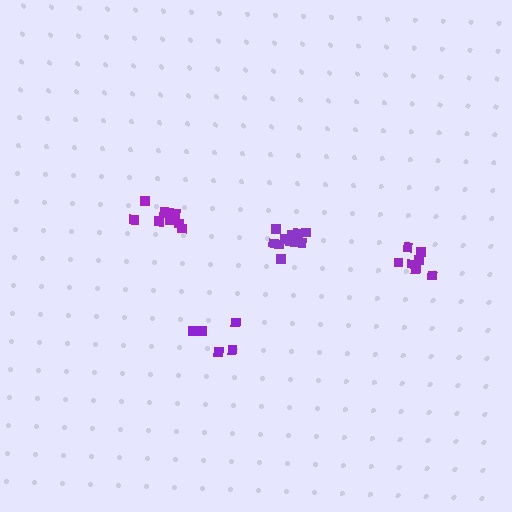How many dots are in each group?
Group 1: 11 dots, Group 2: 7 dots, Group 3: 9 dots, Group 4: 5 dots (32 total).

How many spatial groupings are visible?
There are 4 spatial groupings.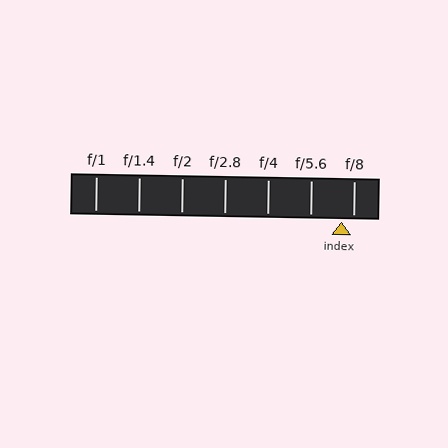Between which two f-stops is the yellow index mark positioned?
The index mark is between f/5.6 and f/8.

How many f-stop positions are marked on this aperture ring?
There are 7 f-stop positions marked.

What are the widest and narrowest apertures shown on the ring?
The widest aperture shown is f/1 and the narrowest is f/8.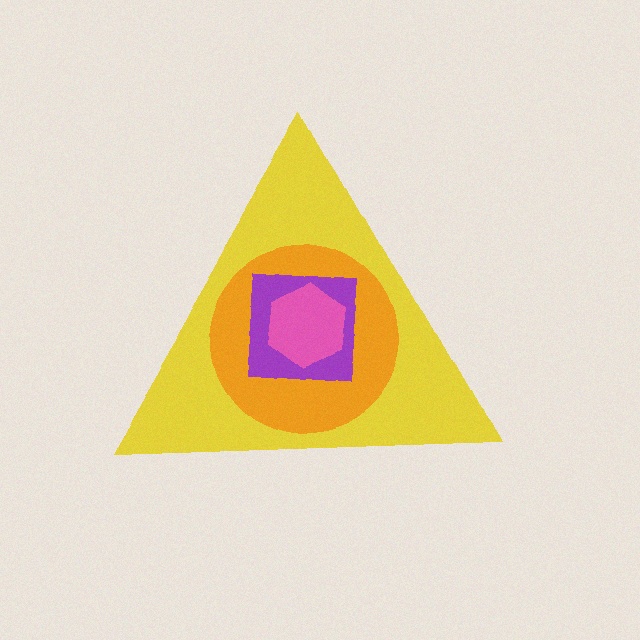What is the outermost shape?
The yellow triangle.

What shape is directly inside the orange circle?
The purple square.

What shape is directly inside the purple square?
The pink hexagon.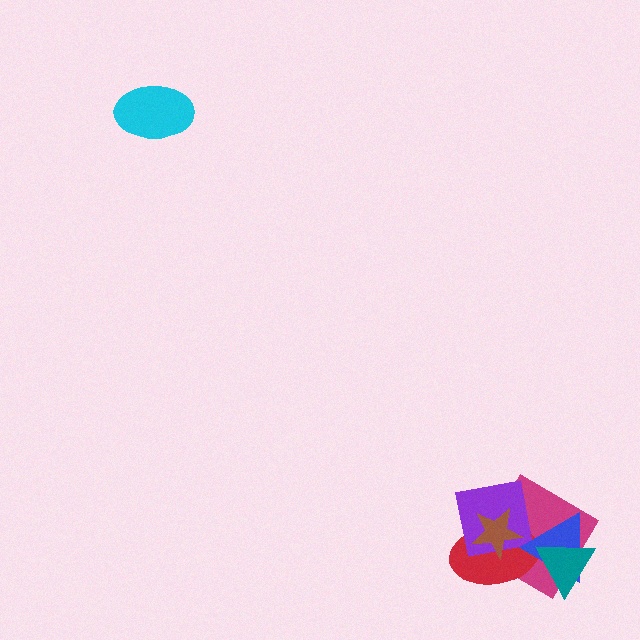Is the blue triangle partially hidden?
Yes, it is partially covered by another shape.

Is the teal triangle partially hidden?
No, no other shape covers it.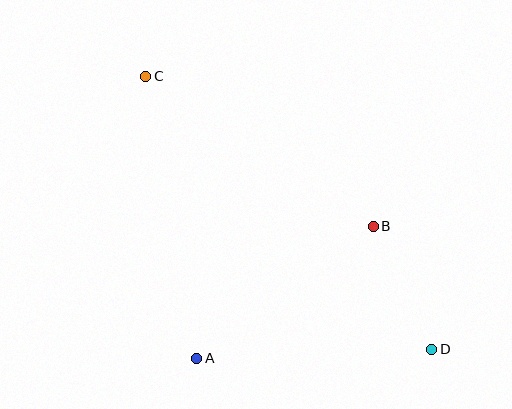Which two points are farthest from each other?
Points C and D are farthest from each other.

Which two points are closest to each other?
Points B and D are closest to each other.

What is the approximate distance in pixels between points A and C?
The distance between A and C is approximately 286 pixels.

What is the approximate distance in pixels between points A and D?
The distance between A and D is approximately 236 pixels.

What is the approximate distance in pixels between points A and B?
The distance between A and B is approximately 220 pixels.